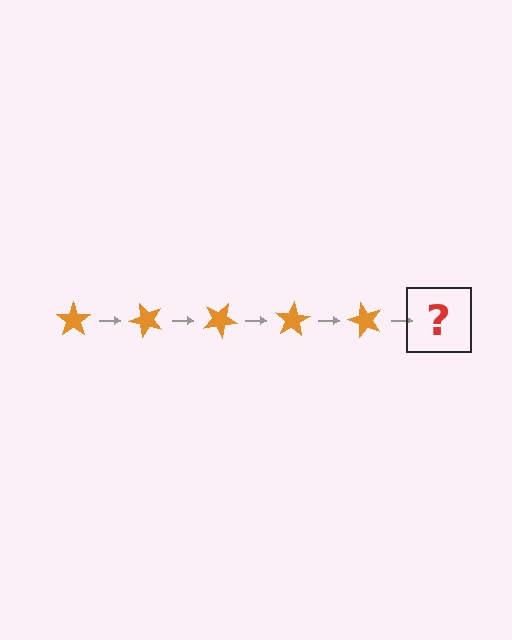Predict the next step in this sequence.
The next step is an orange star rotated 250 degrees.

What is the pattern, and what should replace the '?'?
The pattern is that the star rotates 50 degrees each step. The '?' should be an orange star rotated 250 degrees.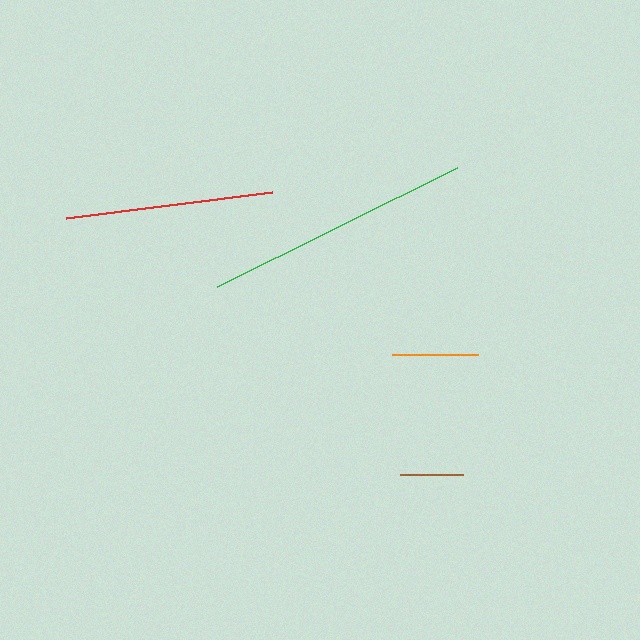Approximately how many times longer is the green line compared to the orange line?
The green line is approximately 3.1 times the length of the orange line.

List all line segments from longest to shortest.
From longest to shortest: green, red, orange, brown.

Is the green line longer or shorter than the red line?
The green line is longer than the red line.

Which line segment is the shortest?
The brown line is the shortest at approximately 63 pixels.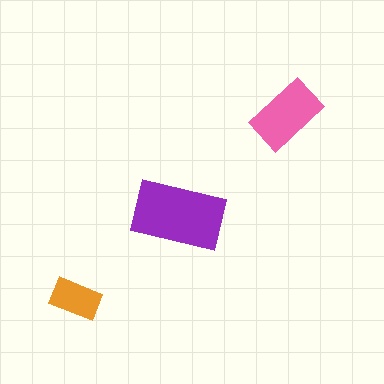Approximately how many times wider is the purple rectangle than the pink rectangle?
About 1.5 times wider.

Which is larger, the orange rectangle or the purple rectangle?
The purple one.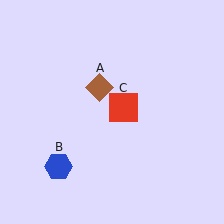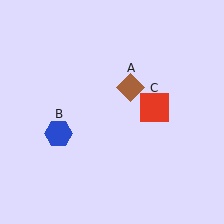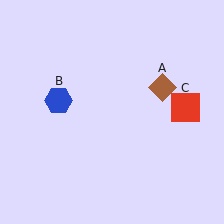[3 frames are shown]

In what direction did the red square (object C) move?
The red square (object C) moved right.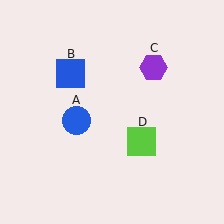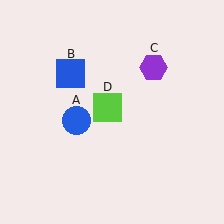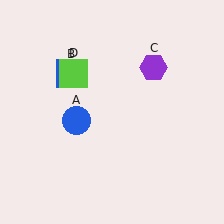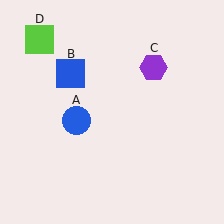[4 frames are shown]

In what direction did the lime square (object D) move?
The lime square (object D) moved up and to the left.